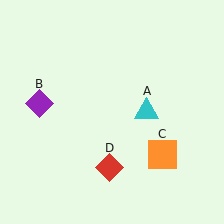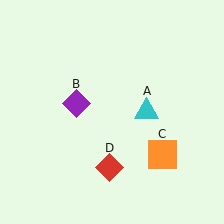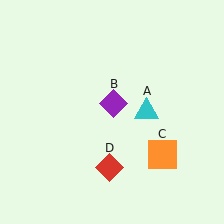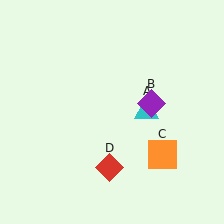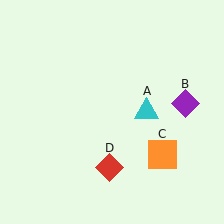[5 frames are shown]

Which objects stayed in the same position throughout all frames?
Cyan triangle (object A) and orange square (object C) and red diamond (object D) remained stationary.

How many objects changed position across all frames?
1 object changed position: purple diamond (object B).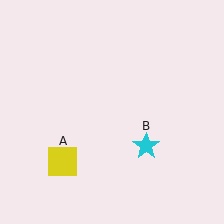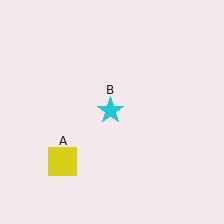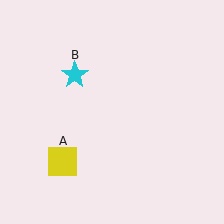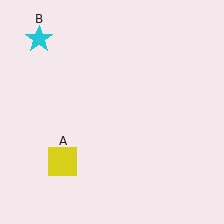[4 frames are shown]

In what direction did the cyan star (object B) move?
The cyan star (object B) moved up and to the left.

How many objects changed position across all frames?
1 object changed position: cyan star (object B).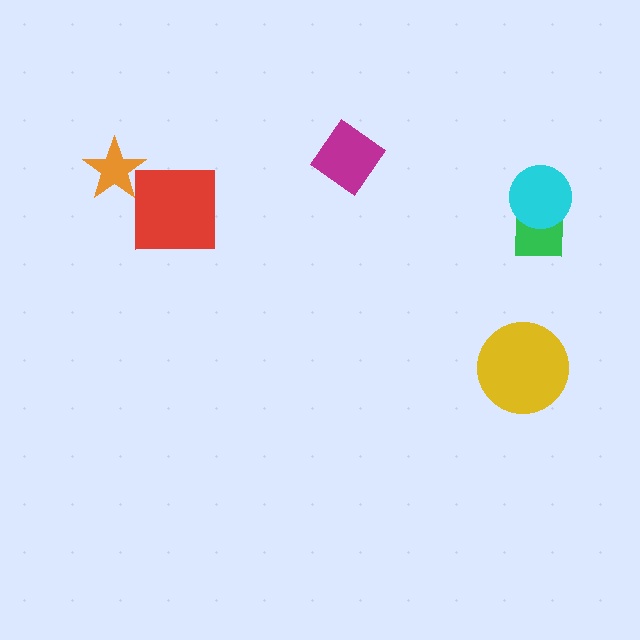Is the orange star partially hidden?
No, no other shape covers it.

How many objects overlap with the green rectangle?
1 object overlaps with the green rectangle.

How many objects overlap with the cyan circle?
1 object overlaps with the cyan circle.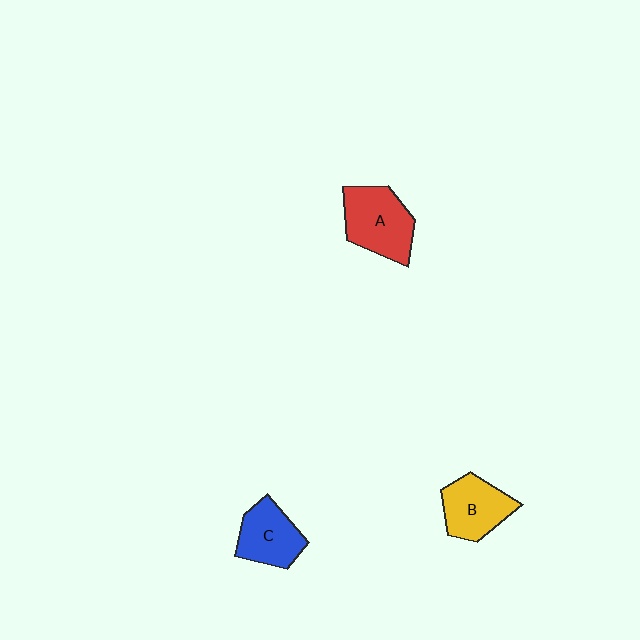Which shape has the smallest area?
Shape C (blue).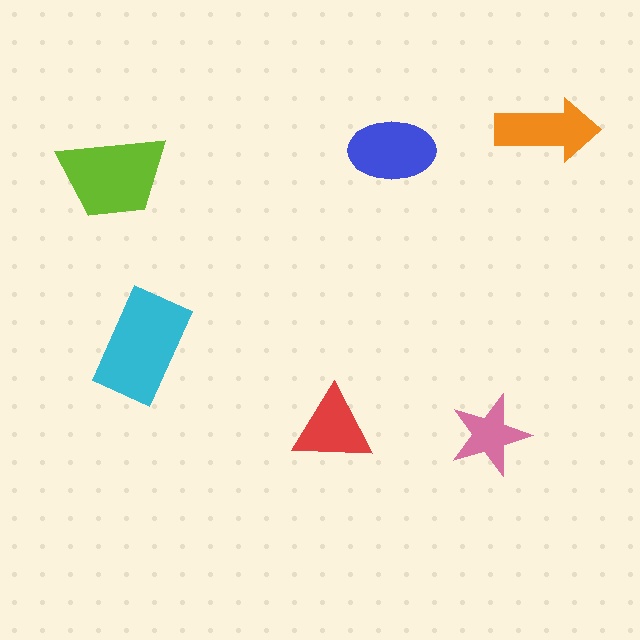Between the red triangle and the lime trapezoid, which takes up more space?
The lime trapezoid.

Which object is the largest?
The cyan rectangle.